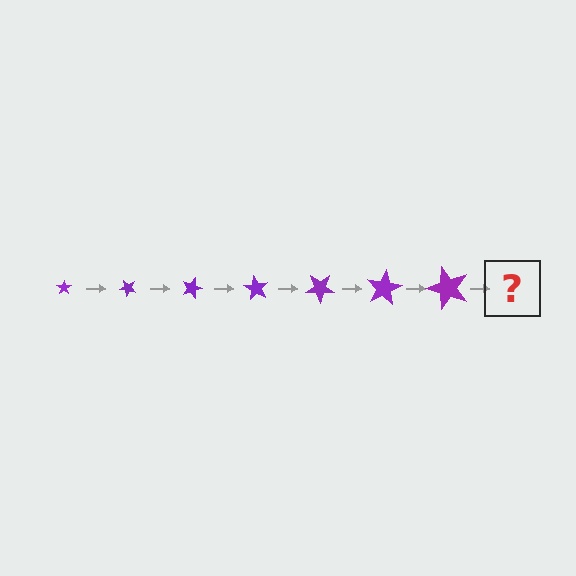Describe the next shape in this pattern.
It should be a star, larger than the previous one and rotated 315 degrees from the start.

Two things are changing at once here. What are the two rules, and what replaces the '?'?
The two rules are that the star grows larger each step and it rotates 45 degrees each step. The '?' should be a star, larger than the previous one and rotated 315 degrees from the start.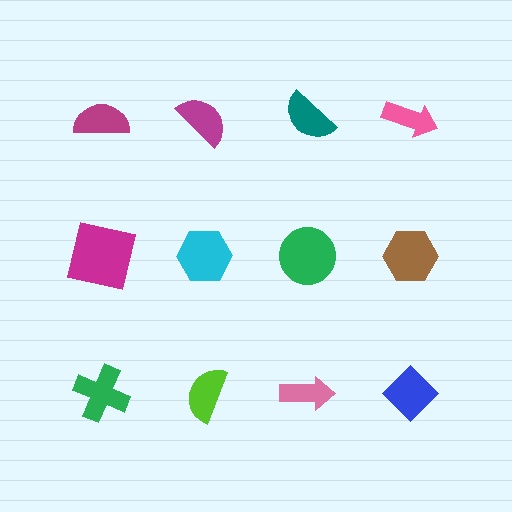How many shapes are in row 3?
4 shapes.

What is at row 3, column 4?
A blue diamond.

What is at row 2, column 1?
A magenta square.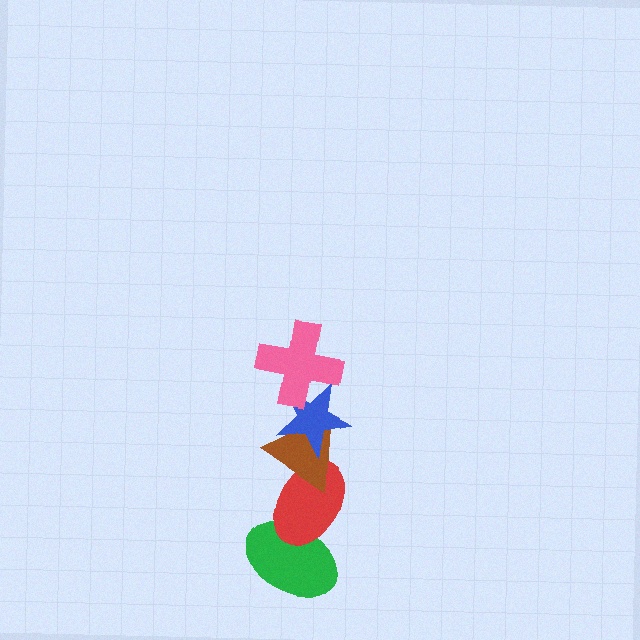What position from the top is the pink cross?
The pink cross is 1st from the top.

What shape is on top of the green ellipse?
The red ellipse is on top of the green ellipse.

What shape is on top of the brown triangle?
The blue star is on top of the brown triangle.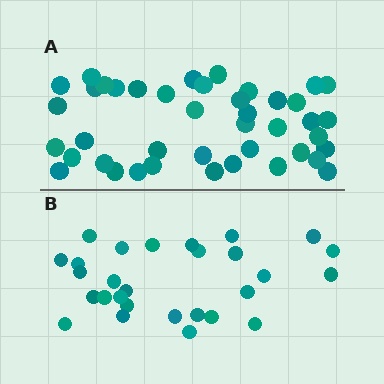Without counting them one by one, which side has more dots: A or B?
Region A (the top region) has more dots.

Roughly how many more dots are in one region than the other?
Region A has approximately 15 more dots than region B.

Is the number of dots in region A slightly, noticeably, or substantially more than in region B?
Region A has substantially more. The ratio is roughly 1.5 to 1.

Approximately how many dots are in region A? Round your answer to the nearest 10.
About 40 dots. (The exact count is 42, which rounds to 40.)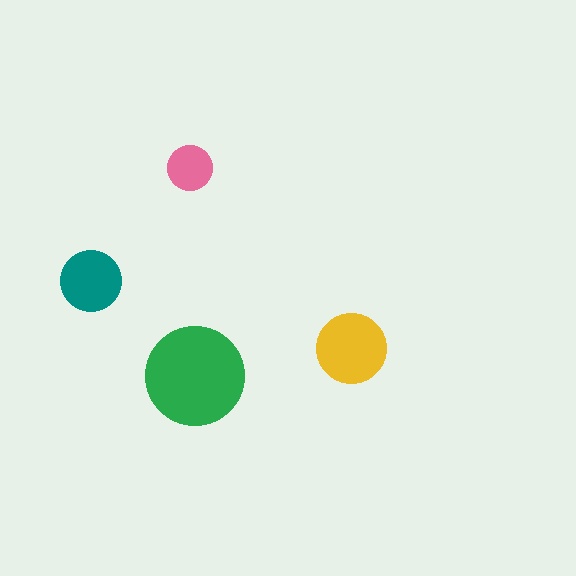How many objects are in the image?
There are 4 objects in the image.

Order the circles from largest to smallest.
the green one, the yellow one, the teal one, the pink one.